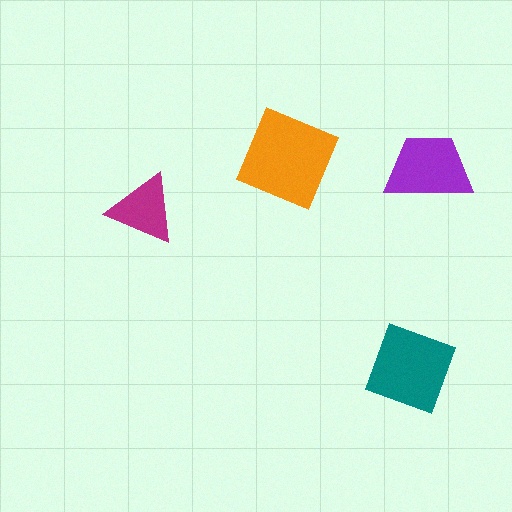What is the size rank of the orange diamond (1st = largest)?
1st.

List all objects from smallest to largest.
The magenta triangle, the purple trapezoid, the teal square, the orange diamond.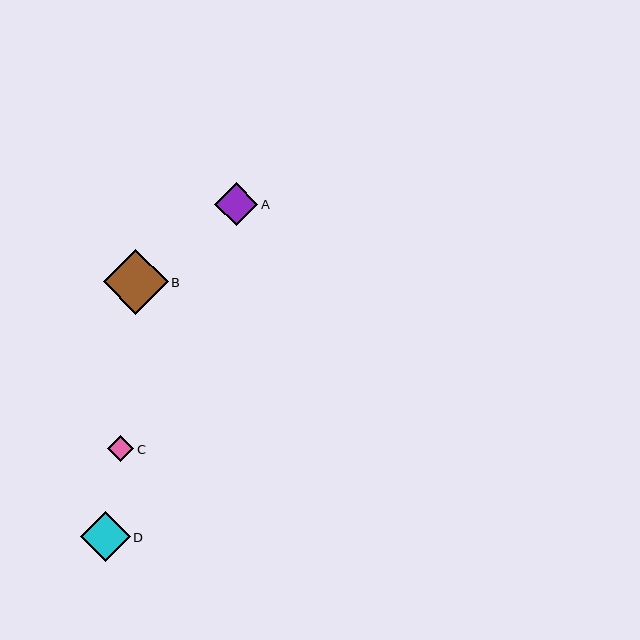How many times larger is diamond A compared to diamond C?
Diamond A is approximately 1.6 times the size of diamond C.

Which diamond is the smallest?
Diamond C is the smallest with a size of approximately 27 pixels.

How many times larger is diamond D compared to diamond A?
Diamond D is approximately 1.2 times the size of diamond A.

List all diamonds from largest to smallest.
From largest to smallest: B, D, A, C.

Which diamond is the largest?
Diamond B is the largest with a size of approximately 65 pixels.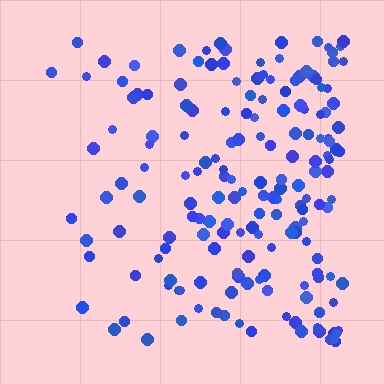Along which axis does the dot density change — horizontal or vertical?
Horizontal.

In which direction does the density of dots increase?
From left to right, with the right side densest.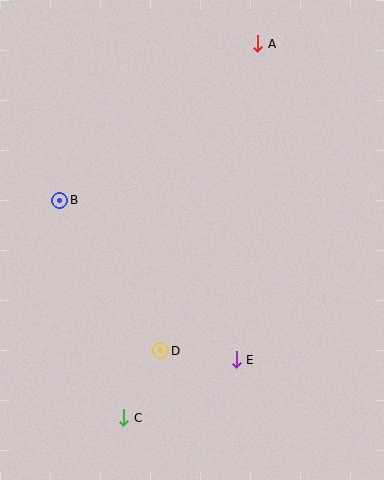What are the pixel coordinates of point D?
Point D is at (161, 351).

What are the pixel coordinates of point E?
Point E is at (236, 360).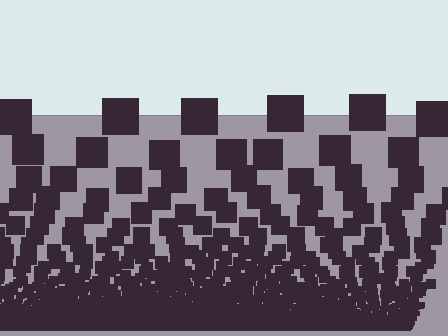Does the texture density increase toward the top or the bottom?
Density increases toward the bottom.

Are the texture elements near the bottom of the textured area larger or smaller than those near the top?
Smaller. The gradient is inverted — elements near the bottom are smaller and denser.